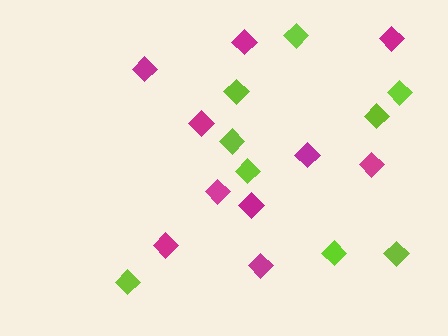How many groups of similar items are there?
There are 2 groups: one group of magenta diamonds (10) and one group of lime diamonds (9).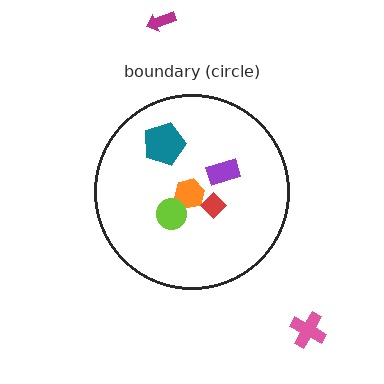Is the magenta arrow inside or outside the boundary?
Outside.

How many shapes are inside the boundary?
5 inside, 2 outside.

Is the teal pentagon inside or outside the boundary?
Inside.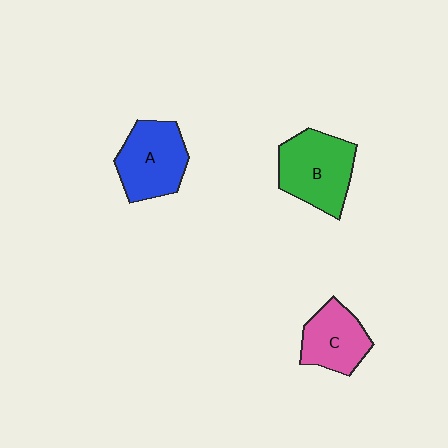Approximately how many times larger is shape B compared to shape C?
Approximately 1.3 times.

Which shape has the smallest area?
Shape C (pink).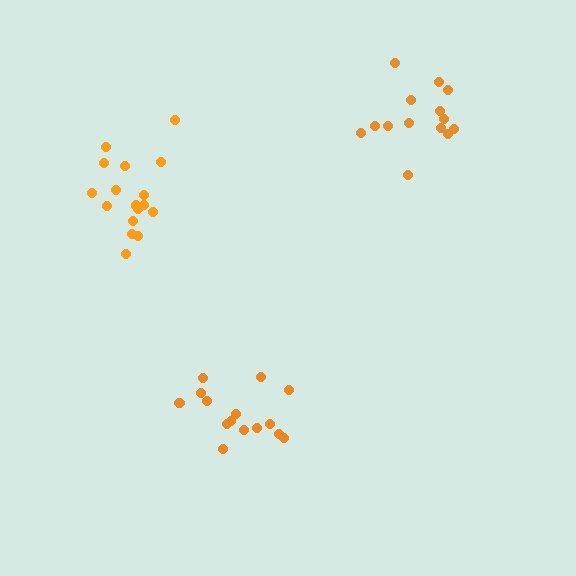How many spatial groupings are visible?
There are 3 spatial groupings.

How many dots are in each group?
Group 1: 17 dots, Group 2: 14 dots, Group 3: 15 dots (46 total).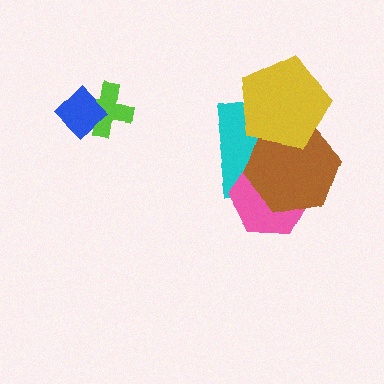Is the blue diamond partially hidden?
No, no other shape covers it.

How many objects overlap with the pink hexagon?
2 objects overlap with the pink hexagon.